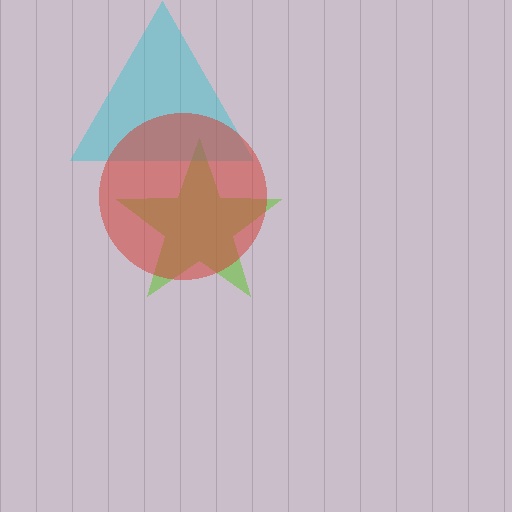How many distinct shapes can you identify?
There are 3 distinct shapes: a lime star, a cyan triangle, a red circle.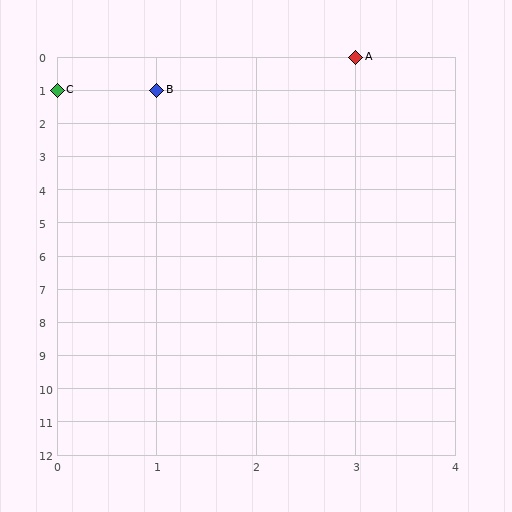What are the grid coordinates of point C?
Point C is at grid coordinates (0, 1).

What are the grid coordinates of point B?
Point B is at grid coordinates (1, 1).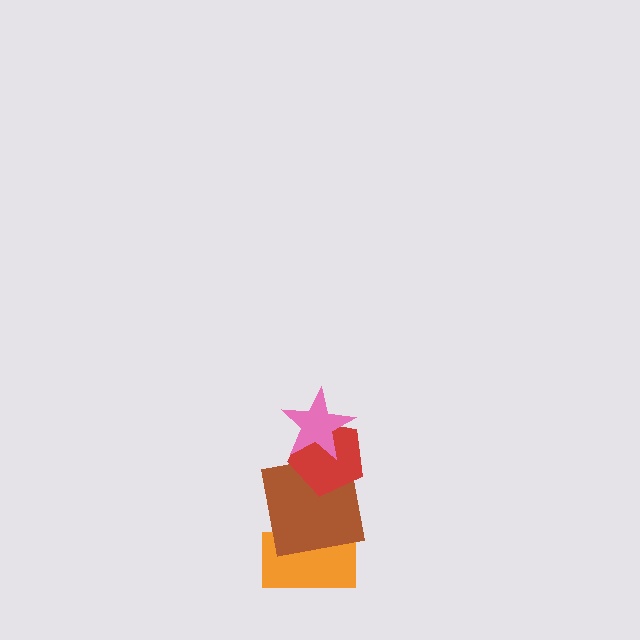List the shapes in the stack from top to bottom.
From top to bottom: the pink star, the red pentagon, the brown square, the orange rectangle.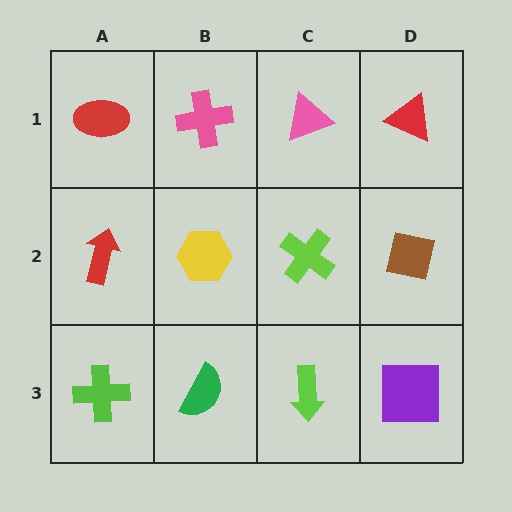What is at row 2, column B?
A yellow hexagon.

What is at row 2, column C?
A lime cross.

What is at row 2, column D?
A brown square.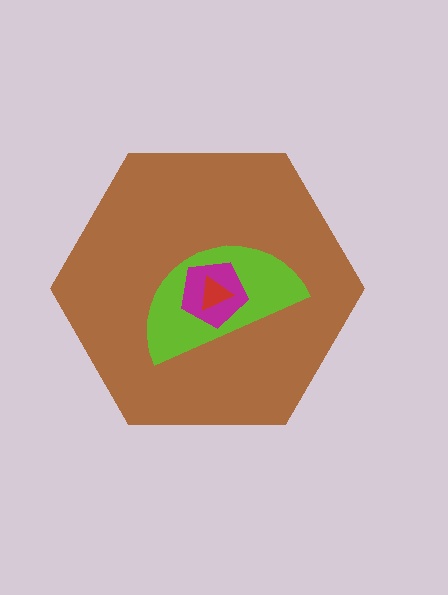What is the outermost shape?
The brown hexagon.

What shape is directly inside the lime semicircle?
The magenta pentagon.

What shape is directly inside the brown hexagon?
The lime semicircle.